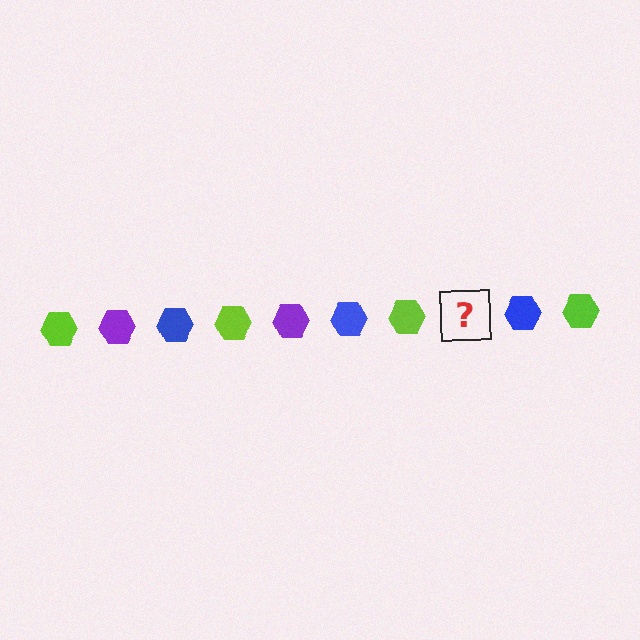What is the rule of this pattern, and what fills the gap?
The rule is that the pattern cycles through lime, purple, blue hexagons. The gap should be filled with a purple hexagon.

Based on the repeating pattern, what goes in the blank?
The blank should be a purple hexagon.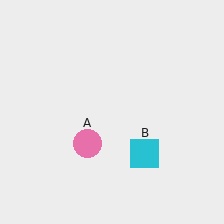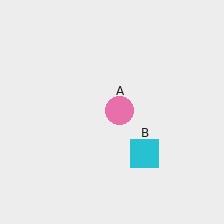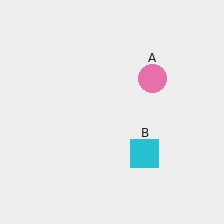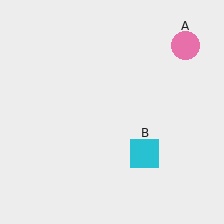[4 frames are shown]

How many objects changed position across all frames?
1 object changed position: pink circle (object A).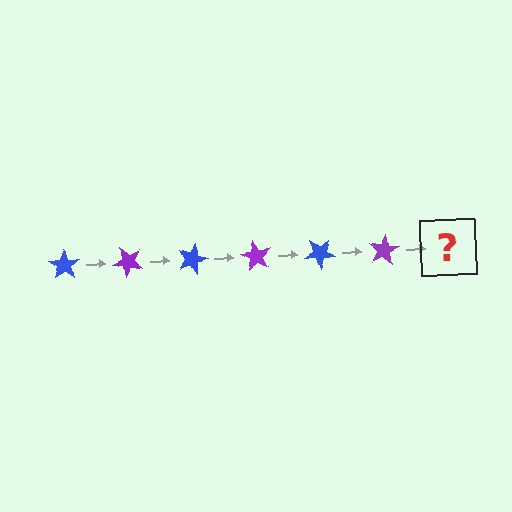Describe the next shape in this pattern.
It should be a blue star, rotated 270 degrees from the start.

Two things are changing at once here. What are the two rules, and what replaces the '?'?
The two rules are that it rotates 45 degrees each step and the color cycles through blue and purple. The '?' should be a blue star, rotated 270 degrees from the start.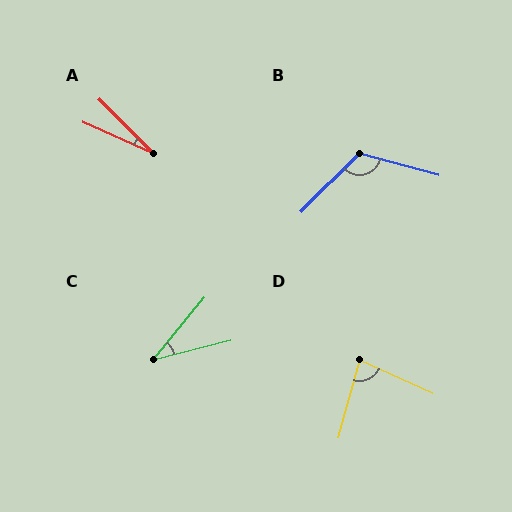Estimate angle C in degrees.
Approximately 36 degrees.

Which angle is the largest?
B, at approximately 119 degrees.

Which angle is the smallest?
A, at approximately 21 degrees.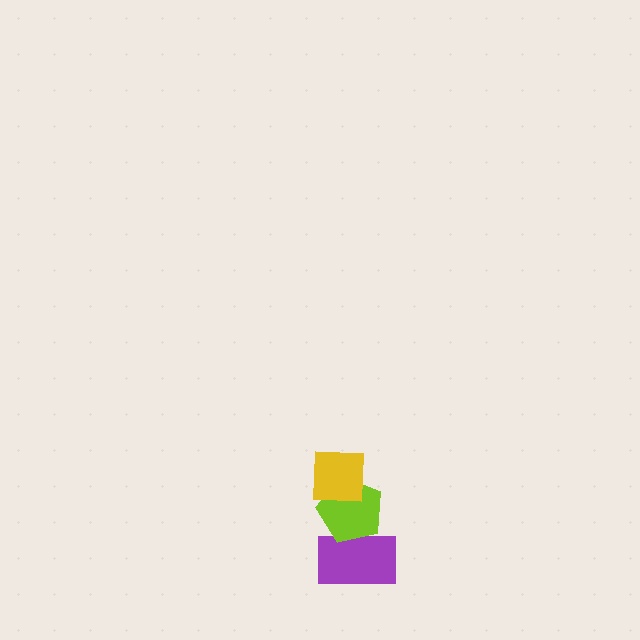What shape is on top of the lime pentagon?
The yellow square is on top of the lime pentagon.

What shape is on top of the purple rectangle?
The lime pentagon is on top of the purple rectangle.